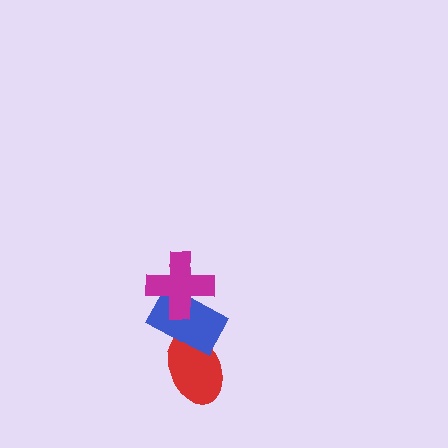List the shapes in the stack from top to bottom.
From top to bottom: the magenta cross, the blue rectangle, the red ellipse.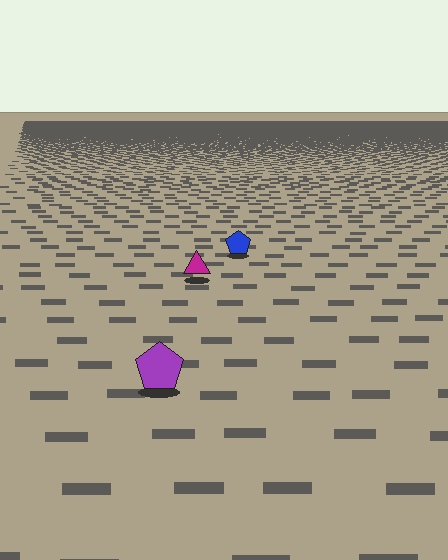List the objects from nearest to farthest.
From nearest to farthest: the purple pentagon, the magenta triangle, the blue pentagon.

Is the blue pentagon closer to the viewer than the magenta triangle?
No. The magenta triangle is closer — you can tell from the texture gradient: the ground texture is coarser near it.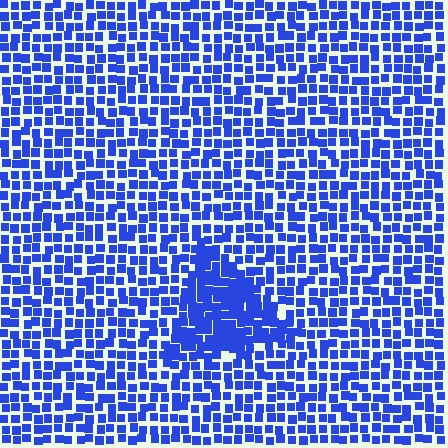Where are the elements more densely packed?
The elements are more densely packed inside the triangle boundary.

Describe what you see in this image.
The image contains small blue elements arranged at two different densities. A triangle-shaped region is visible where the elements are more densely packed than the surrounding area.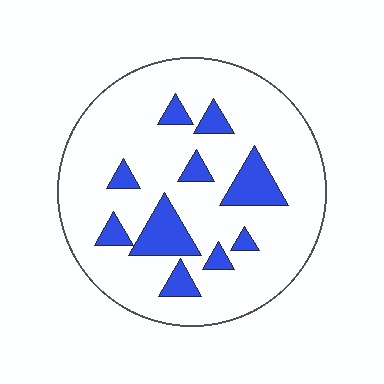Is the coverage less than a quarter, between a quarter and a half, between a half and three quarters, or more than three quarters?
Less than a quarter.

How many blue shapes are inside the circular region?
10.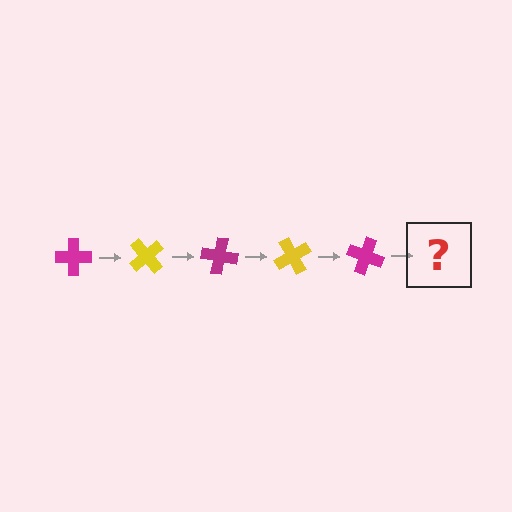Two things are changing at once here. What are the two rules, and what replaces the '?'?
The two rules are that it rotates 50 degrees each step and the color cycles through magenta and yellow. The '?' should be a yellow cross, rotated 250 degrees from the start.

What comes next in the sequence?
The next element should be a yellow cross, rotated 250 degrees from the start.